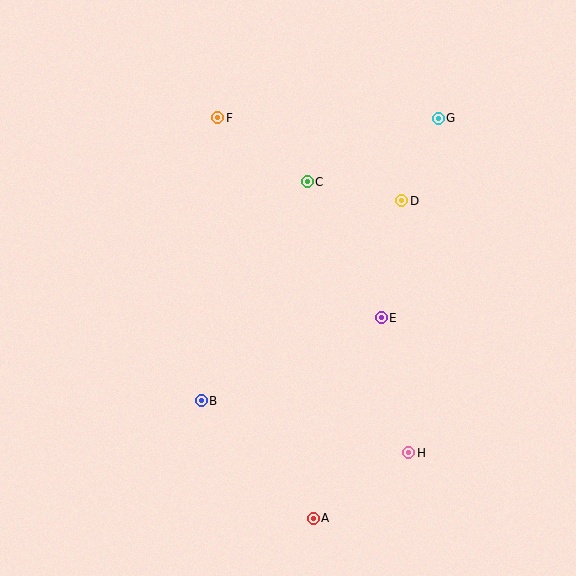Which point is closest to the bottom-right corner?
Point H is closest to the bottom-right corner.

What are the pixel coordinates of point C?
Point C is at (307, 182).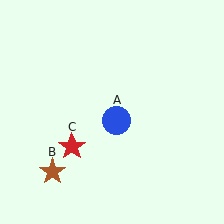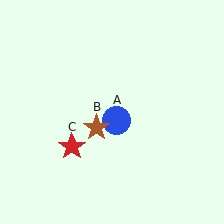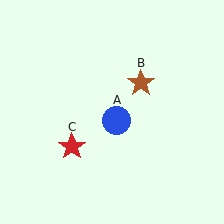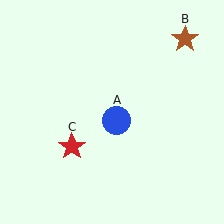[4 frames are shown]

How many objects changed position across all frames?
1 object changed position: brown star (object B).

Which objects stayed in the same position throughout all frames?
Blue circle (object A) and red star (object C) remained stationary.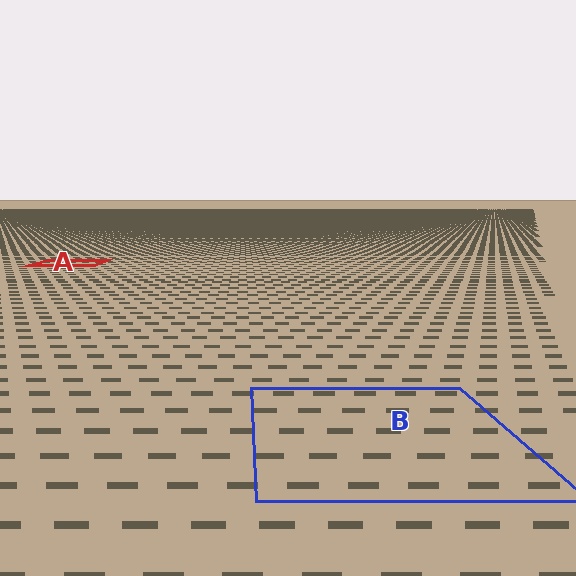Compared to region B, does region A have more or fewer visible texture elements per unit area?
Region A has more texture elements per unit area — they are packed more densely because it is farther away.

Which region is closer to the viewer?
Region B is closer. The texture elements there are larger and more spread out.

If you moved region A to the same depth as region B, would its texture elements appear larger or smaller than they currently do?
They would appear larger. At a closer depth, the same texture elements are projected at a bigger on-screen size.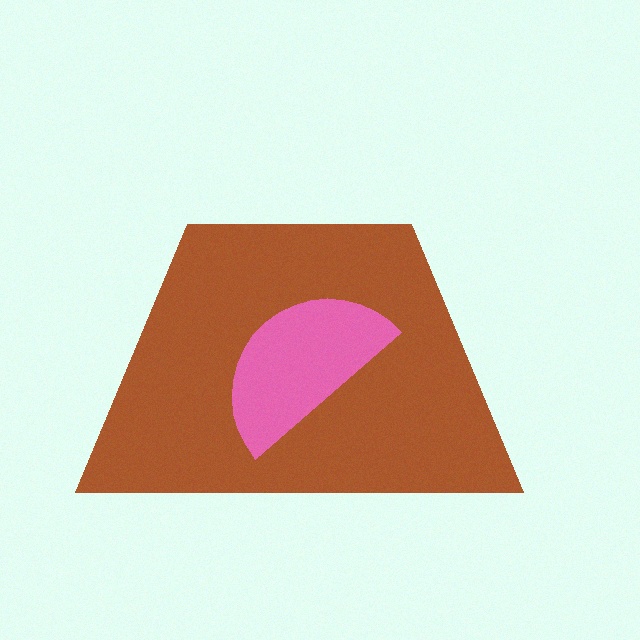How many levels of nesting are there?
2.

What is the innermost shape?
The pink semicircle.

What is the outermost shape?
The brown trapezoid.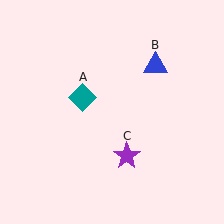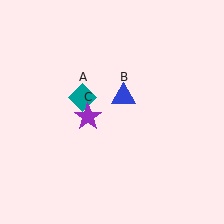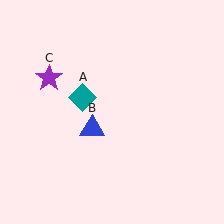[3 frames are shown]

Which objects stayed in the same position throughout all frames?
Teal diamond (object A) remained stationary.